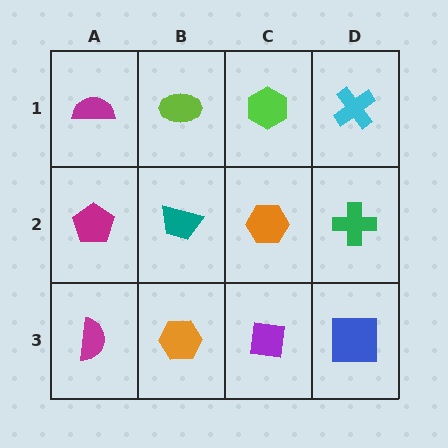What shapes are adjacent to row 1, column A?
A magenta pentagon (row 2, column A), a lime ellipse (row 1, column B).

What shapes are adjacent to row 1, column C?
An orange hexagon (row 2, column C), a lime ellipse (row 1, column B), a cyan cross (row 1, column D).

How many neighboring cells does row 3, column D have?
2.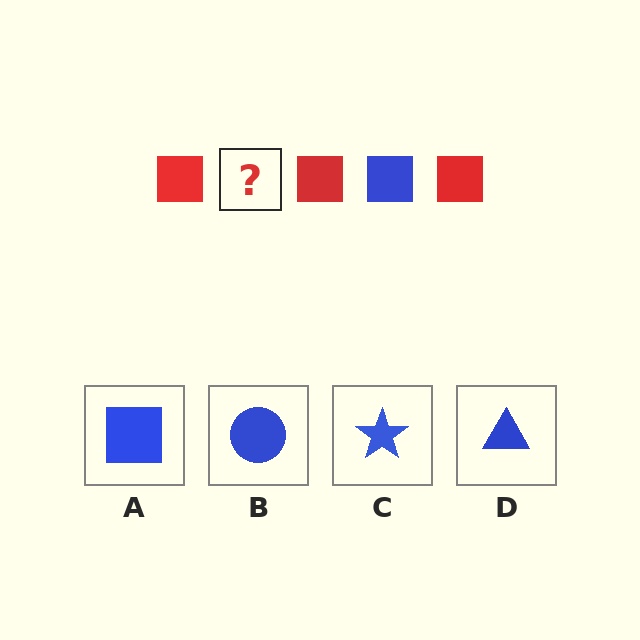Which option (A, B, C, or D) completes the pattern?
A.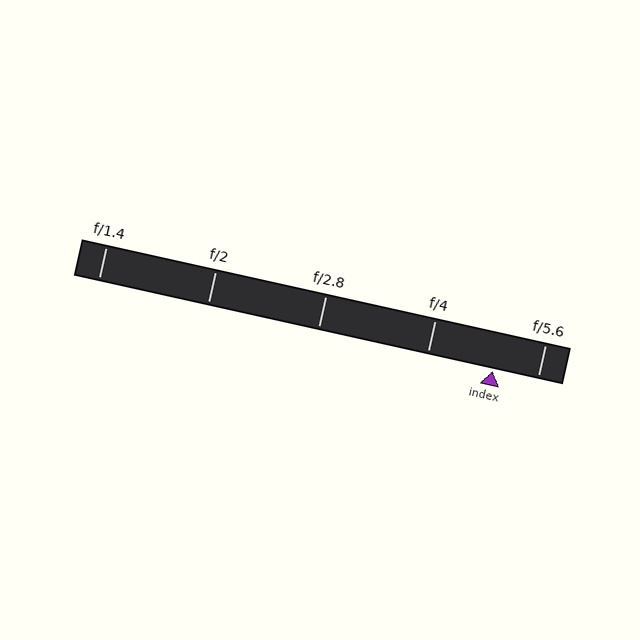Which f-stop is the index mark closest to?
The index mark is closest to f/5.6.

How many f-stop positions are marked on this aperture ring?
There are 5 f-stop positions marked.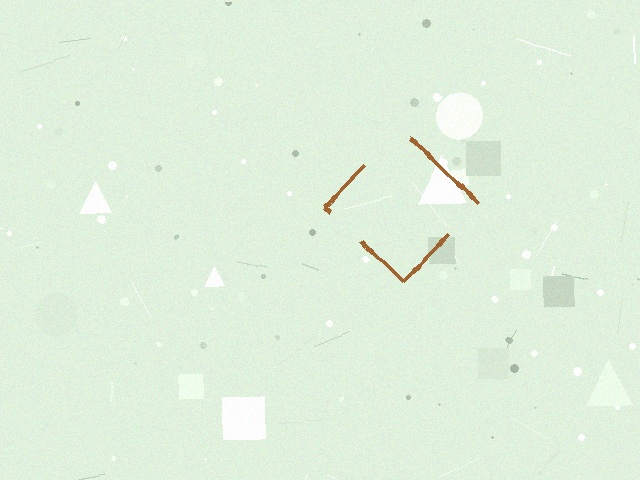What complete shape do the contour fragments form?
The contour fragments form a diamond.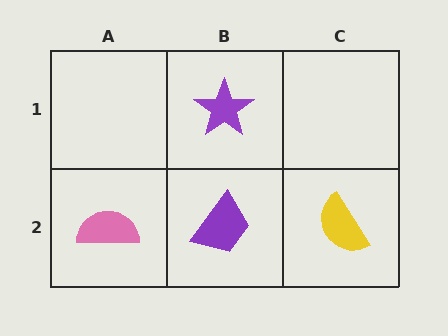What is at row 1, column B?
A purple star.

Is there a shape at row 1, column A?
No, that cell is empty.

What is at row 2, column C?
A yellow semicircle.